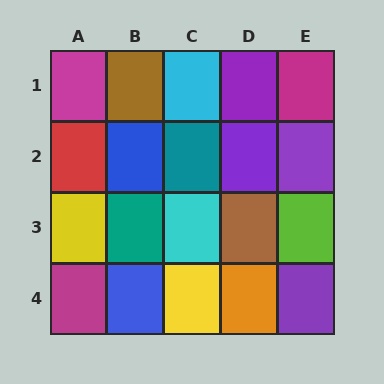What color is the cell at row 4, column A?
Magenta.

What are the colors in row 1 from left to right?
Magenta, brown, cyan, purple, magenta.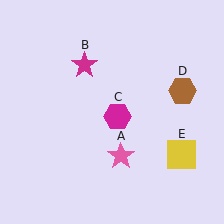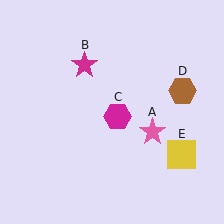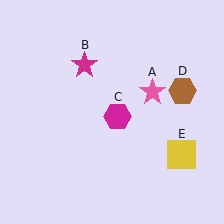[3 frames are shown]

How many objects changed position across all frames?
1 object changed position: pink star (object A).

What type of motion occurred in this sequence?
The pink star (object A) rotated counterclockwise around the center of the scene.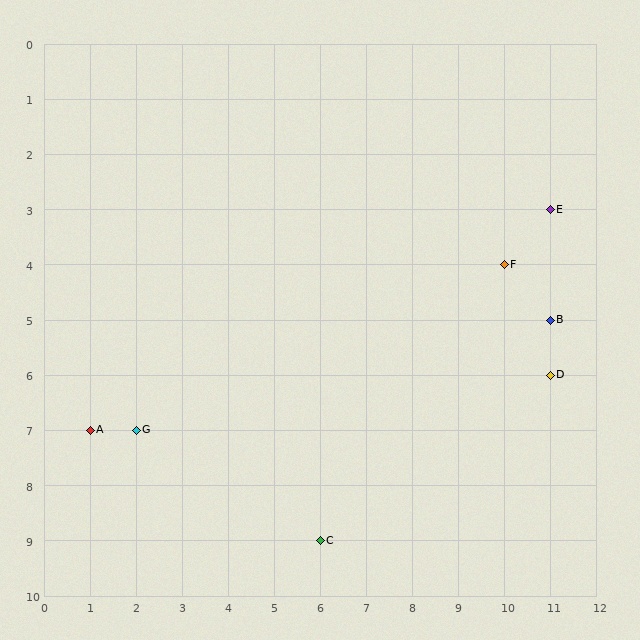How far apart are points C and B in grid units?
Points C and B are 5 columns and 4 rows apart (about 6.4 grid units diagonally).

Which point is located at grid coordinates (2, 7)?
Point G is at (2, 7).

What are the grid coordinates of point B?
Point B is at grid coordinates (11, 5).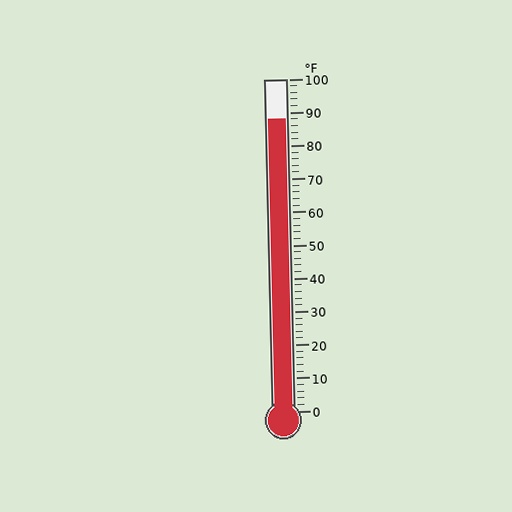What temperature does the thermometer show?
The thermometer shows approximately 88°F.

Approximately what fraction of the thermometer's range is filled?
The thermometer is filled to approximately 90% of its range.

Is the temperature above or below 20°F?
The temperature is above 20°F.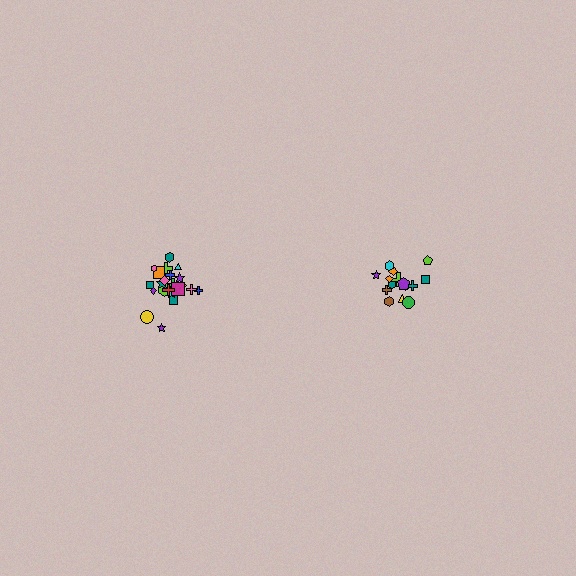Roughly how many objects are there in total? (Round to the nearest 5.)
Roughly 35 objects in total.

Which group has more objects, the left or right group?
The left group.